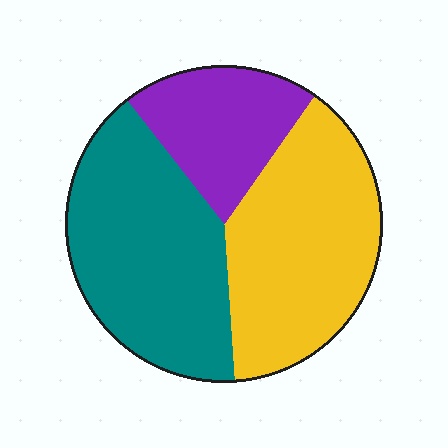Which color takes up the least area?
Purple, at roughly 20%.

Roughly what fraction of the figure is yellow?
Yellow covers 39% of the figure.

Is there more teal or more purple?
Teal.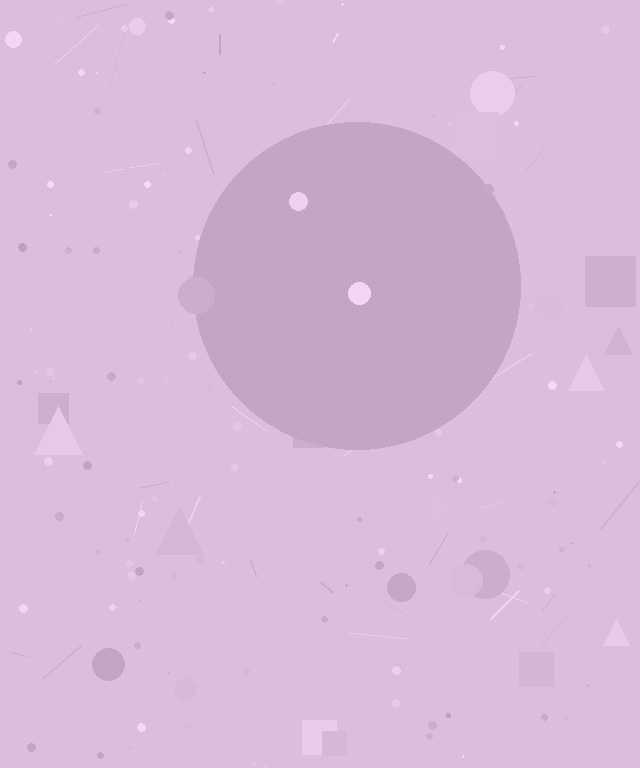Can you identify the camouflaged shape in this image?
The camouflaged shape is a circle.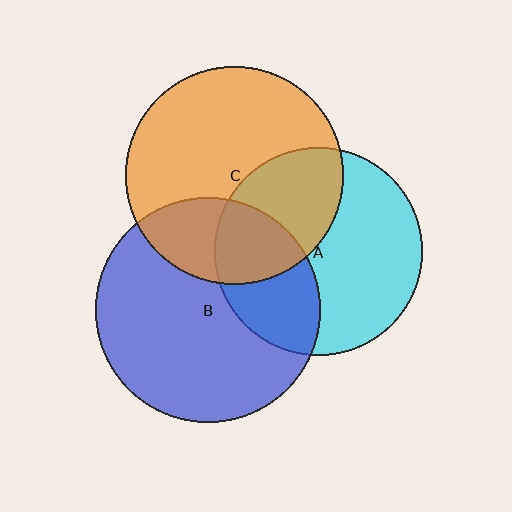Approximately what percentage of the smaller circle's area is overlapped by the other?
Approximately 35%.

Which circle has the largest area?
Circle B (blue).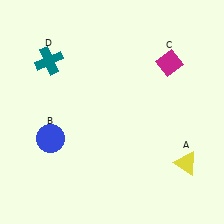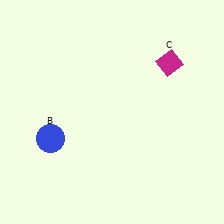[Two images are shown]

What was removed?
The teal cross (D), the yellow triangle (A) were removed in Image 2.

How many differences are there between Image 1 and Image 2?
There are 2 differences between the two images.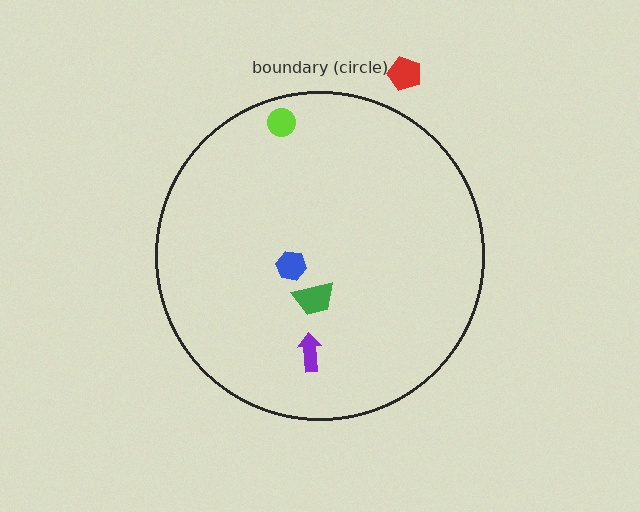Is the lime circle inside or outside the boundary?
Inside.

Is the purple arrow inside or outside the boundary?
Inside.